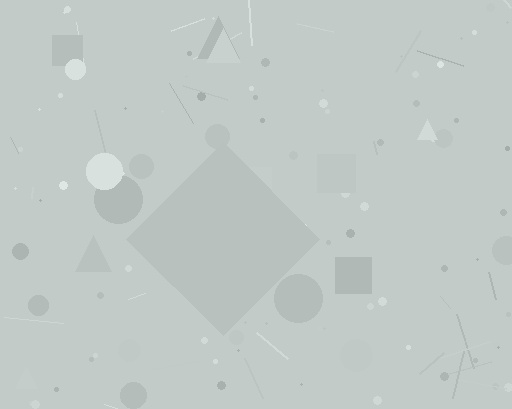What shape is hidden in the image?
A diamond is hidden in the image.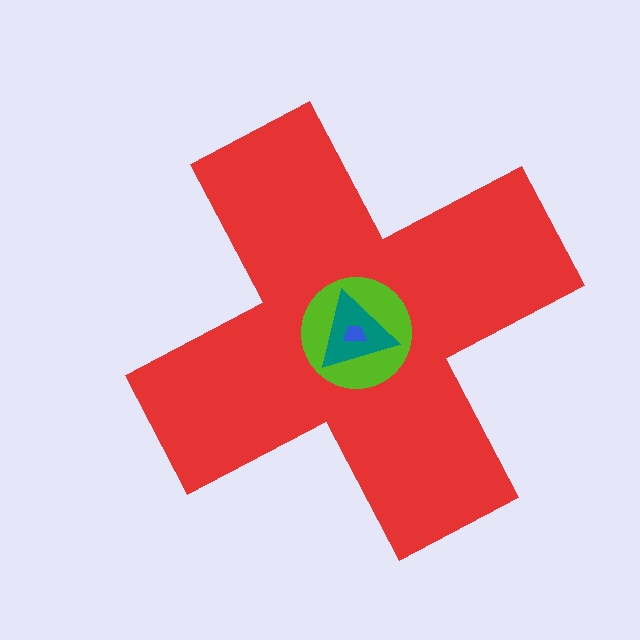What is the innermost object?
The blue trapezoid.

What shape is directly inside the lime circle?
The teal triangle.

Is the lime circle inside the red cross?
Yes.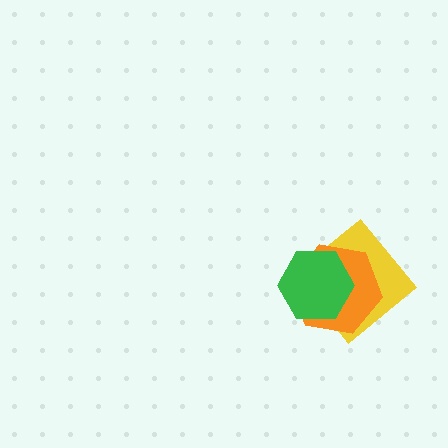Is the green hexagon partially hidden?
No, no other shape covers it.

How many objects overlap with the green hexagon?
2 objects overlap with the green hexagon.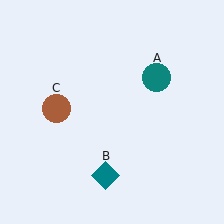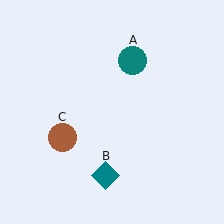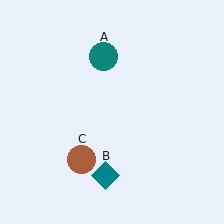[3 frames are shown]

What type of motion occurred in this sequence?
The teal circle (object A), brown circle (object C) rotated counterclockwise around the center of the scene.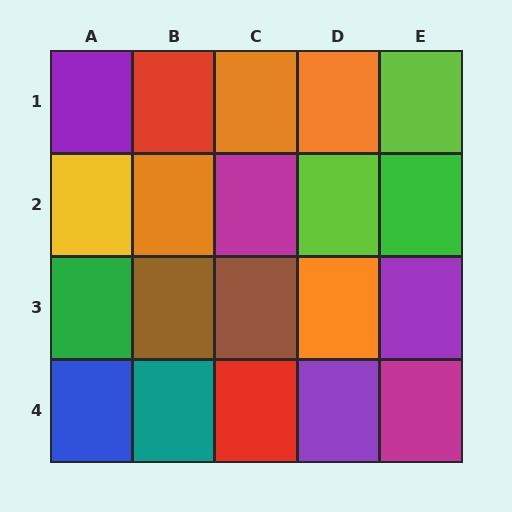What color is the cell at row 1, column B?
Red.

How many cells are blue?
1 cell is blue.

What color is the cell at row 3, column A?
Green.